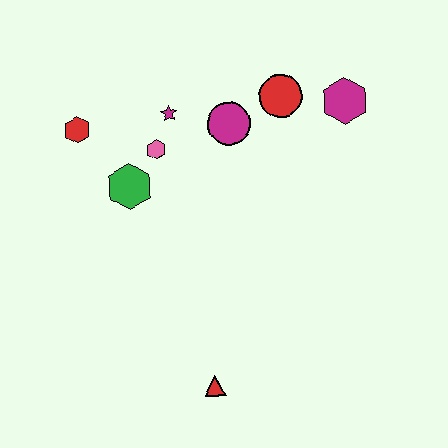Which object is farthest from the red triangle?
The magenta hexagon is farthest from the red triangle.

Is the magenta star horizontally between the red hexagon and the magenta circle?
Yes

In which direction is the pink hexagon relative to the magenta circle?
The pink hexagon is to the left of the magenta circle.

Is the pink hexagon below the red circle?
Yes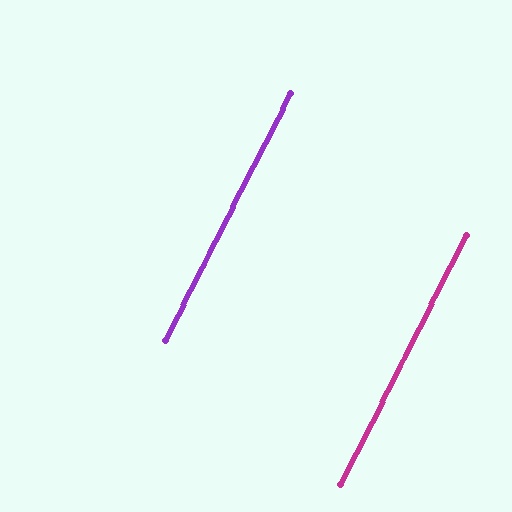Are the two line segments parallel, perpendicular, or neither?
Parallel — their directions differ by only 0.2°.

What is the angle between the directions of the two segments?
Approximately 0 degrees.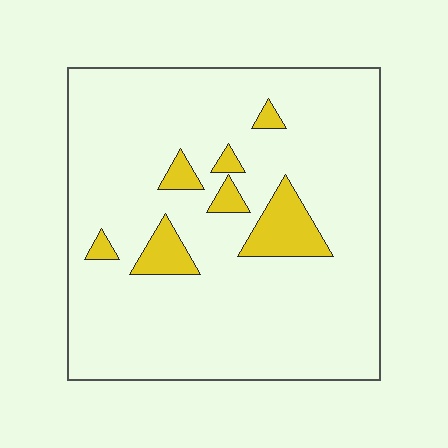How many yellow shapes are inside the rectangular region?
7.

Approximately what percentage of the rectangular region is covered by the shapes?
Approximately 10%.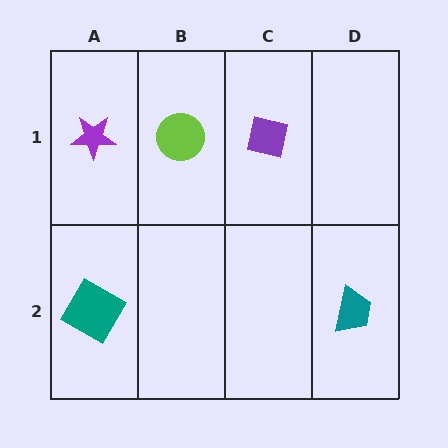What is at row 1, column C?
A purple square.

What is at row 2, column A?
A teal diamond.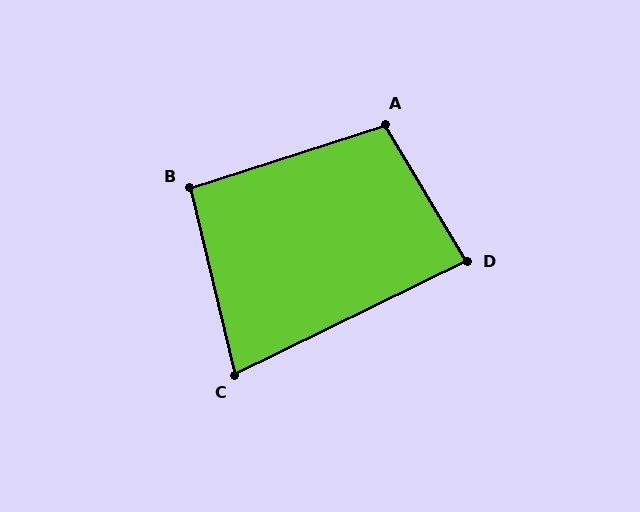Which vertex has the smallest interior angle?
C, at approximately 77 degrees.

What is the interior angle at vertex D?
Approximately 85 degrees (approximately right).